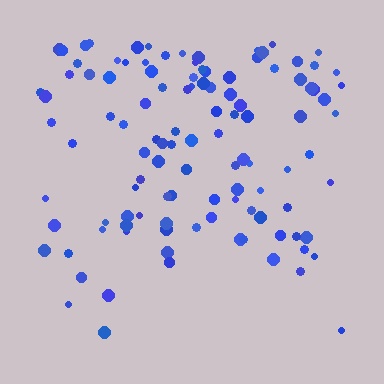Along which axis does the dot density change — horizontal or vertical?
Vertical.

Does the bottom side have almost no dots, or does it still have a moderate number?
Still a moderate number, just noticeably fewer than the top.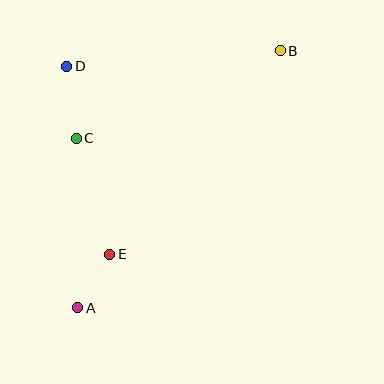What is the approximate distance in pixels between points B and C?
The distance between B and C is approximately 222 pixels.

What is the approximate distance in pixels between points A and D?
The distance between A and D is approximately 242 pixels.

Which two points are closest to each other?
Points A and E are closest to each other.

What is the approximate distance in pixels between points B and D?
The distance between B and D is approximately 214 pixels.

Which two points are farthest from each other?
Points A and B are farthest from each other.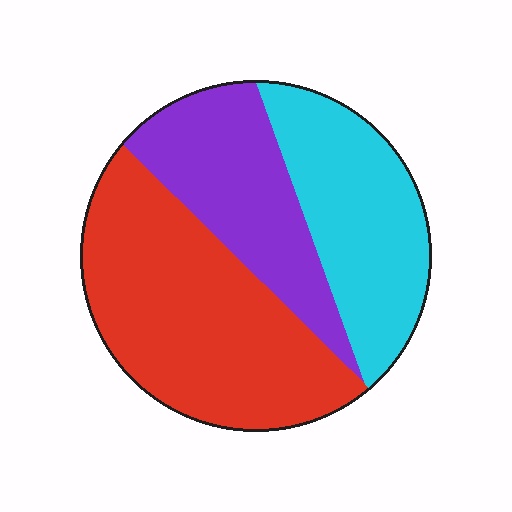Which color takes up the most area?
Red, at roughly 45%.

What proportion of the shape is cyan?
Cyan covers 29% of the shape.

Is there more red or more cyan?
Red.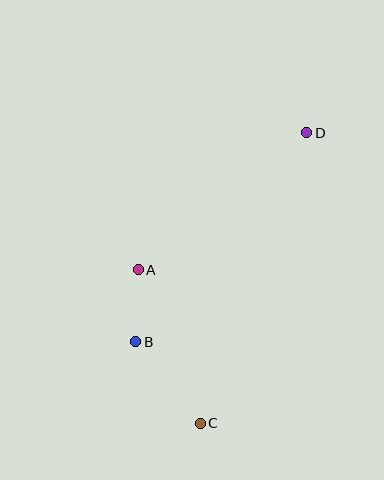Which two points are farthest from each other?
Points C and D are farthest from each other.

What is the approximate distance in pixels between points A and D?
The distance between A and D is approximately 217 pixels.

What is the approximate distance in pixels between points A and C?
The distance between A and C is approximately 166 pixels.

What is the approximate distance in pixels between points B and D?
The distance between B and D is approximately 270 pixels.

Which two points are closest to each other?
Points A and B are closest to each other.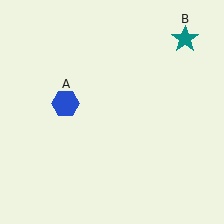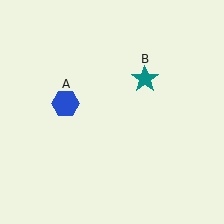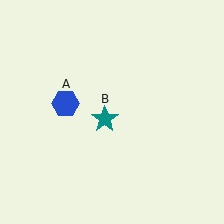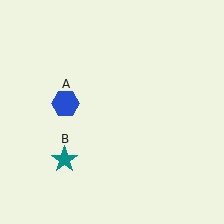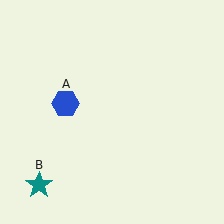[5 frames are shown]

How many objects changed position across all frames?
1 object changed position: teal star (object B).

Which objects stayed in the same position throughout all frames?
Blue hexagon (object A) remained stationary.